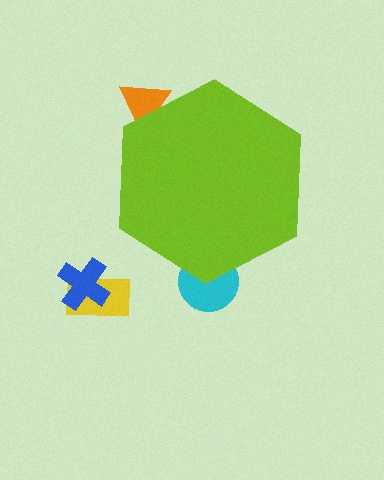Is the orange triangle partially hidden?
Yes, the orange triangle is partially hidden behind the lime hexagon.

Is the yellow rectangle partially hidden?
No, the yellow rectangle is fully visible.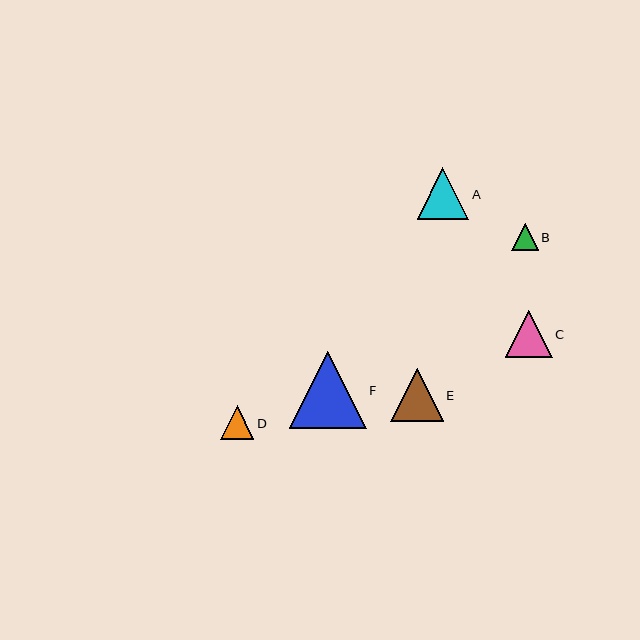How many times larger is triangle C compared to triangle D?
Triangle C is approximately 1.4 times the size of triangle D.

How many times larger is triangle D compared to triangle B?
Triangle D is approximately 1.3 times the size of triangle B.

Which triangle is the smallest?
Triangle B is the smallest with a size of approximately 27 pixels.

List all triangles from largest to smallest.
From largest to smallest: F, E, A, C, D, B.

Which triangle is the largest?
Triangle F is the largest with a size of approximately 77 pixels.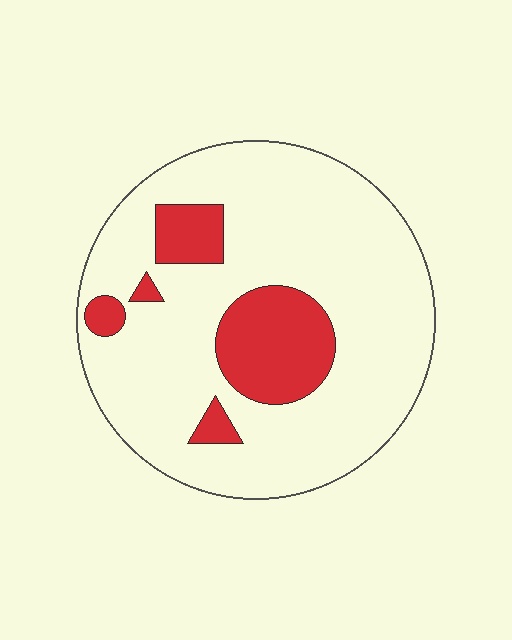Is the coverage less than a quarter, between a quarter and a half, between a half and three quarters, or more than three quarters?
Less than a quarter.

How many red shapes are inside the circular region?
5.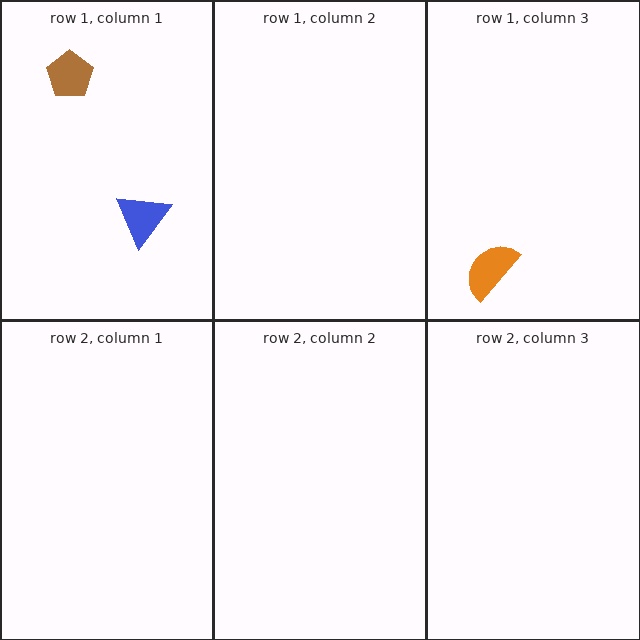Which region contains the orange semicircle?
The row 1, column 3 region.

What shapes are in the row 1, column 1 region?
The blue triangle, the brown pentagon.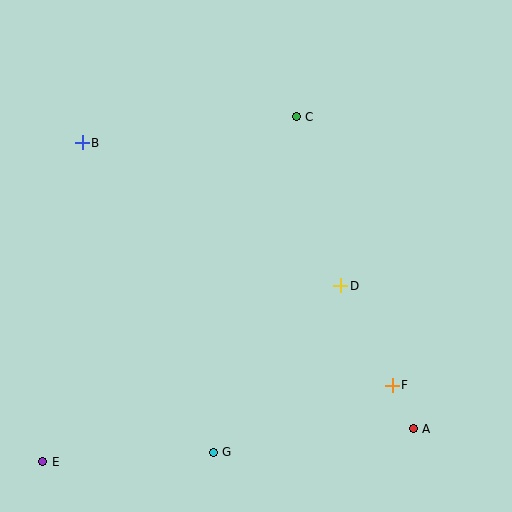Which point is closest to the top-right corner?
Point C is closest to the top-right corner.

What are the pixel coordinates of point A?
Point A is at (413, 429).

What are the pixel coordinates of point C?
Point C is at (296, 117).